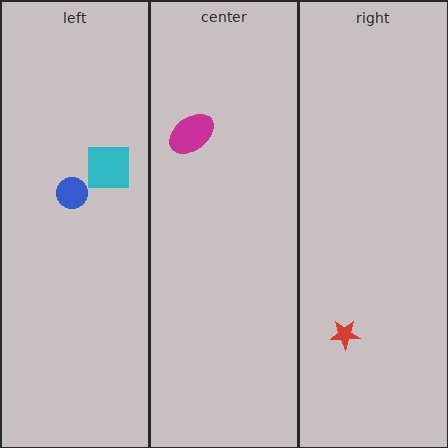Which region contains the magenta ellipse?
The center region.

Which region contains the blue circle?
The left region.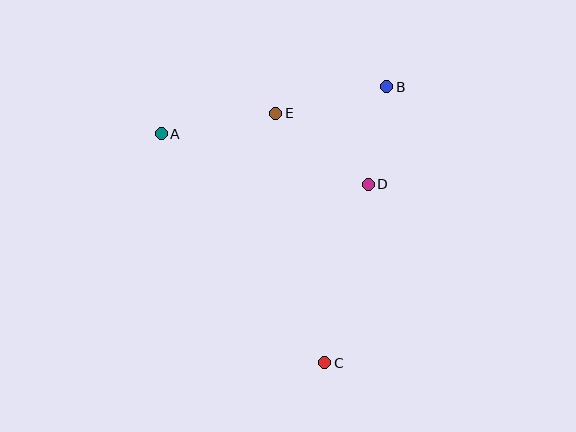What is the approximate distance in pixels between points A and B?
The distance between A and B is approximately 230 pixels.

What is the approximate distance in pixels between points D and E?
The distance between D and E is approximately 117 pixels.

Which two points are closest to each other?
Points B and D are closest to each other.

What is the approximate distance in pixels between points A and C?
The distance between A and C is approximately 281 pixels.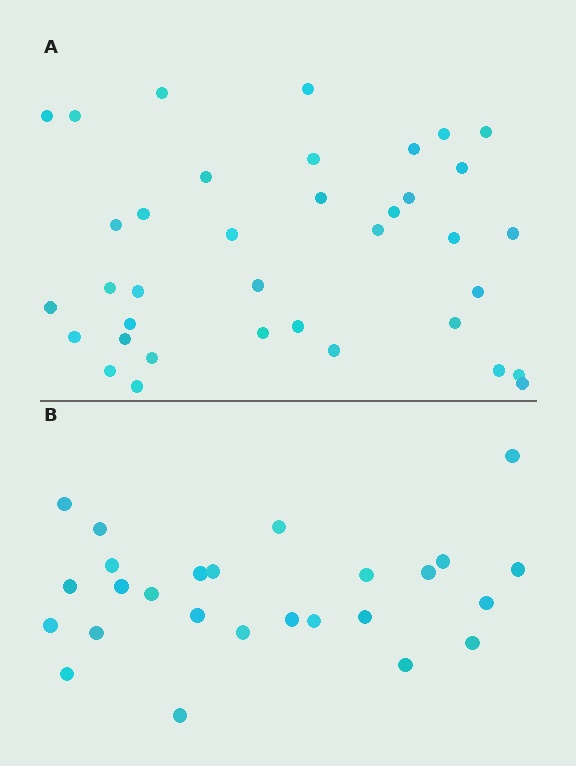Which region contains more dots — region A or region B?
Region A (the top region) has more dots.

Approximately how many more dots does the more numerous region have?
Region A has roughly 12 or so more dots than region B.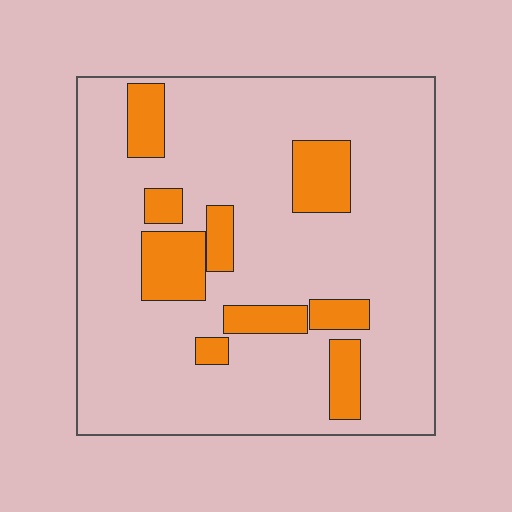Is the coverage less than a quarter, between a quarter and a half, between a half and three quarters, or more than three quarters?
Less than a quarter.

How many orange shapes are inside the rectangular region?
9.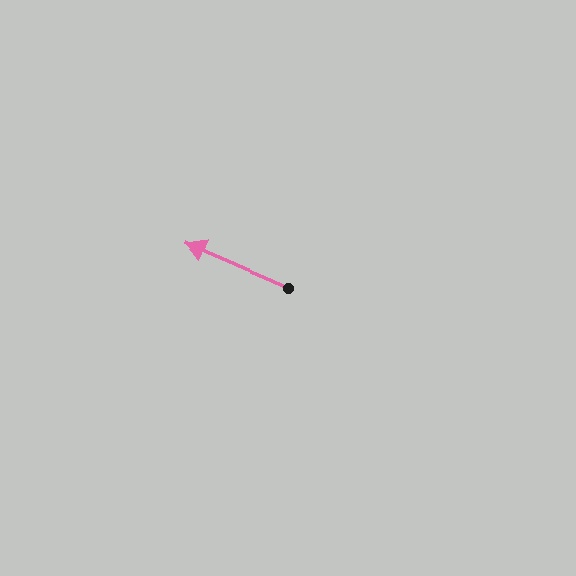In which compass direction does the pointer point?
Northwest.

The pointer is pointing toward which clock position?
Roughly 10 o'clock.